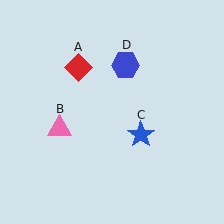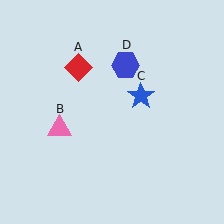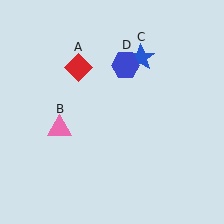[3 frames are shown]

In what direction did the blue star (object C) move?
The blue star (object C) moved up.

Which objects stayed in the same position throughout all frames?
Red diamond (object A) and pink triangle (object B) and blue hexagon (object D) remained stationary.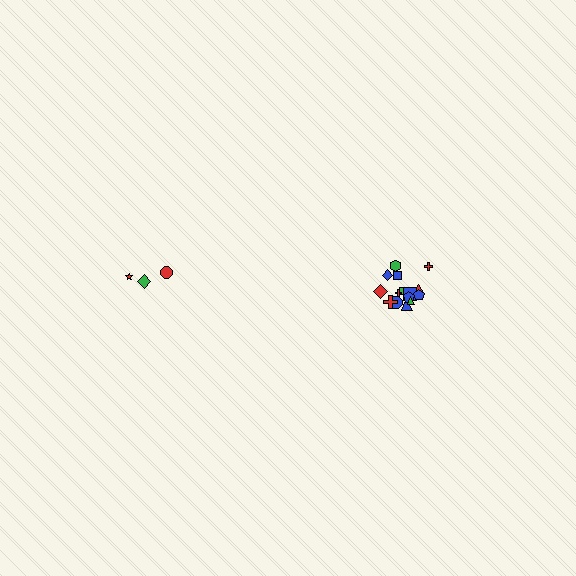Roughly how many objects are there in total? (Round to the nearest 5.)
Roughly 20 objects in total.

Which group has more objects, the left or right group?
The right group.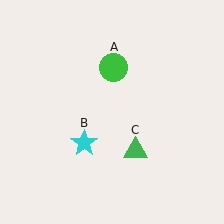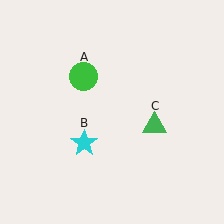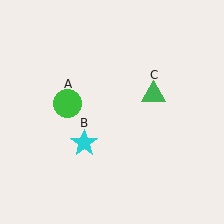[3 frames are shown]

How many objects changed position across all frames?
2 objects changed position: green circle (object A), green triangle (object C).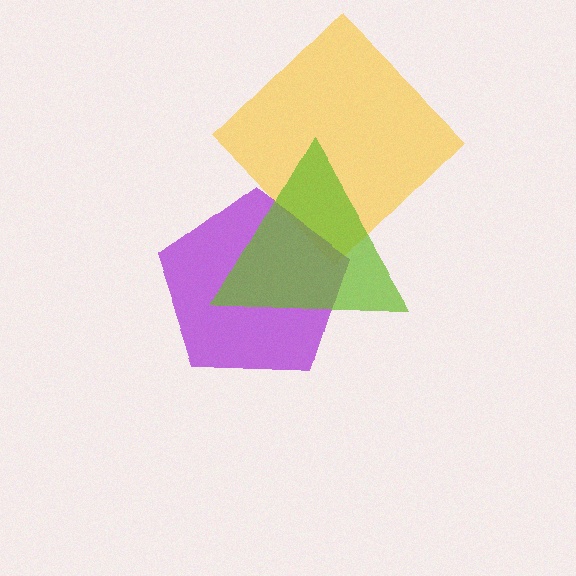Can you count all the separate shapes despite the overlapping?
Yes, there are 3 separate shapes.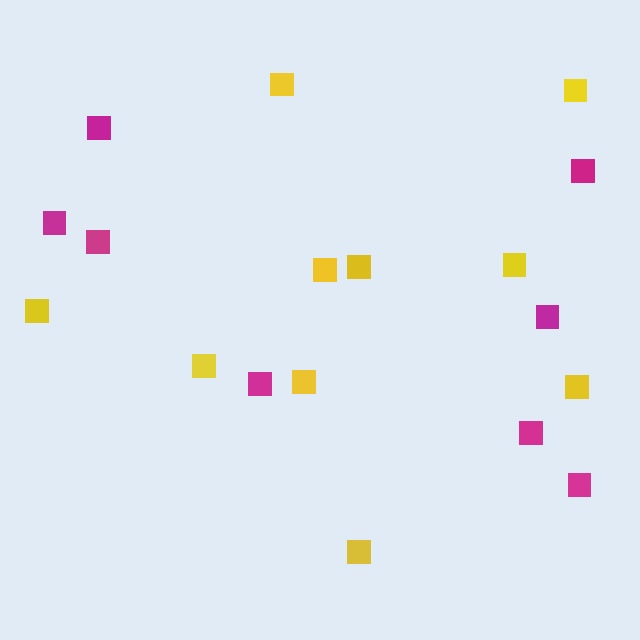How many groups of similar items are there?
There are 2 groups: one group of yellow squares (10) and one group of magenta squares (8).